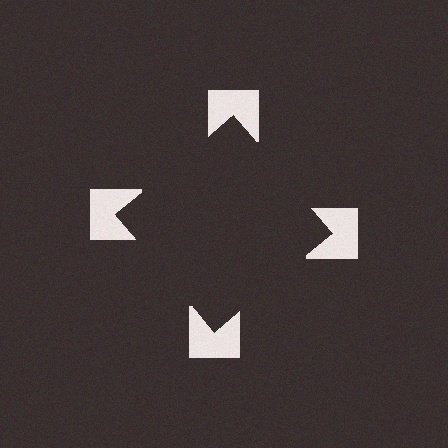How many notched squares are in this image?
There are 4 — one at each vertex of the illusory square.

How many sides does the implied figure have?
4 sides.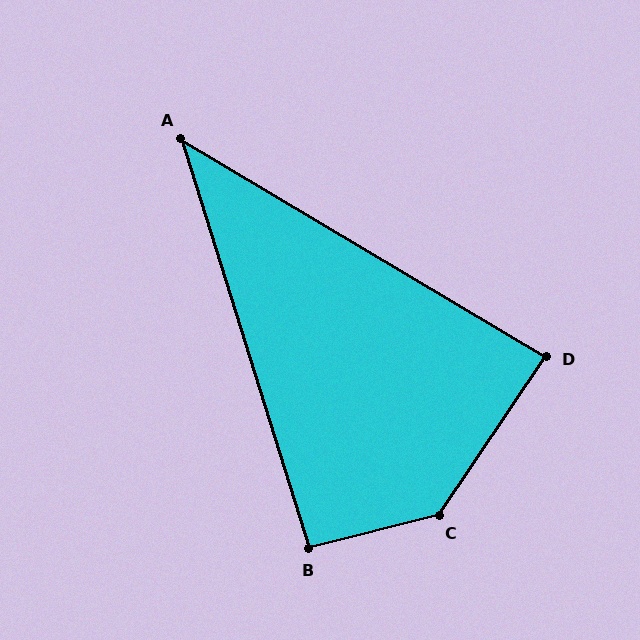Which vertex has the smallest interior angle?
A, at approximately 42 degrees.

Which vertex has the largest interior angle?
C, at approximately 138 degrees.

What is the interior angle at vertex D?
Approximately 87 degrees (approximately right).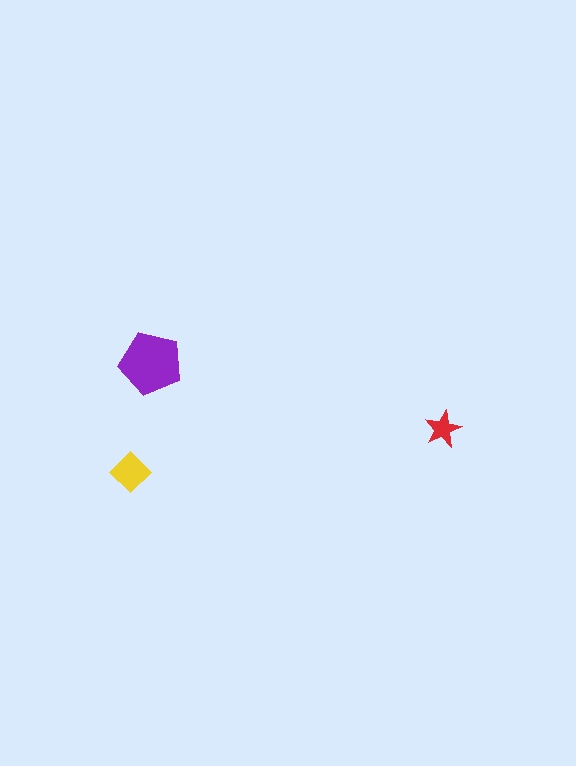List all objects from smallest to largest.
The red star, the yellow diamond, the purple pentagon.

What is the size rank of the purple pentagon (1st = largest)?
1st.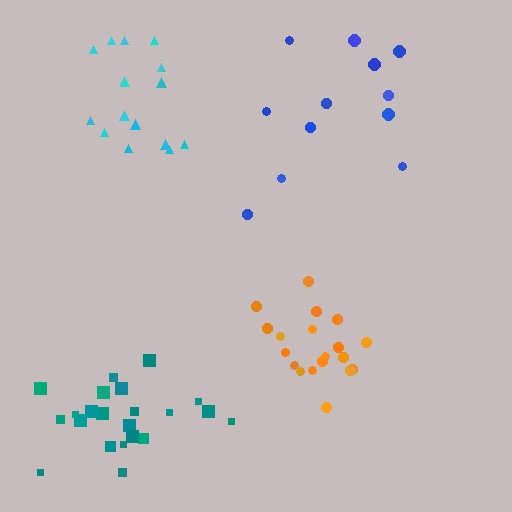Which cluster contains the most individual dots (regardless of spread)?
Teal (22).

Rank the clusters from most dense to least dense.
orange, cyan, teal, blue.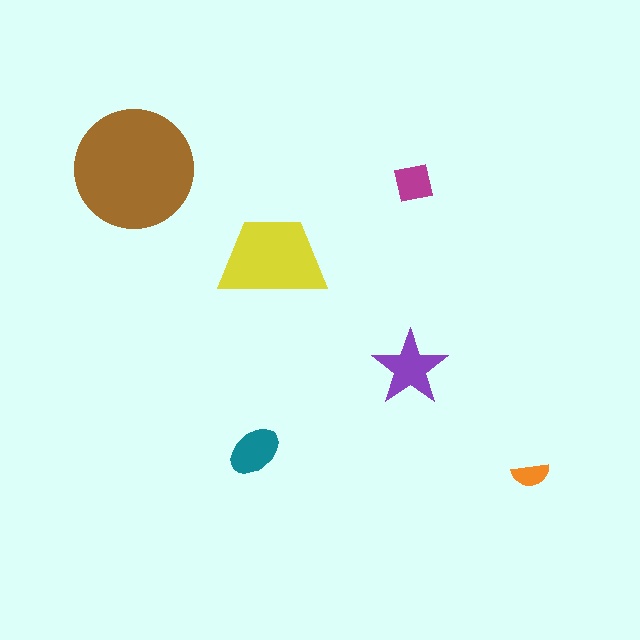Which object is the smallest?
The orange semicircle.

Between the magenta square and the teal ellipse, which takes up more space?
The teal ellipse.